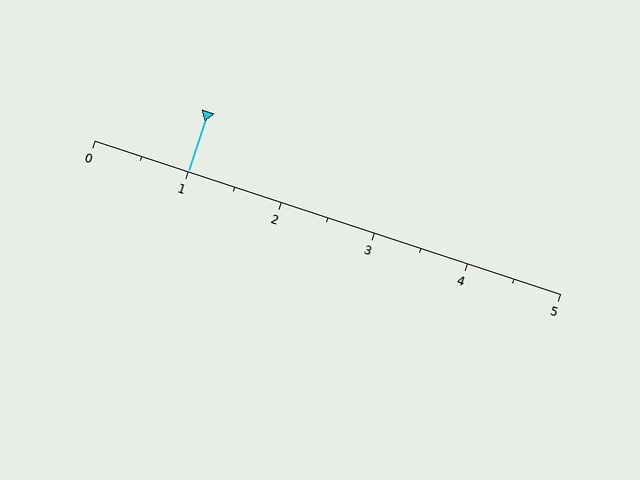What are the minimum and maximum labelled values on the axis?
The axis runs from 0 to 5.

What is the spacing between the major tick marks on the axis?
The major ticks are spaced 1 apart.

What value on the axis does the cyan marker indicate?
The marker indicates approximately 1.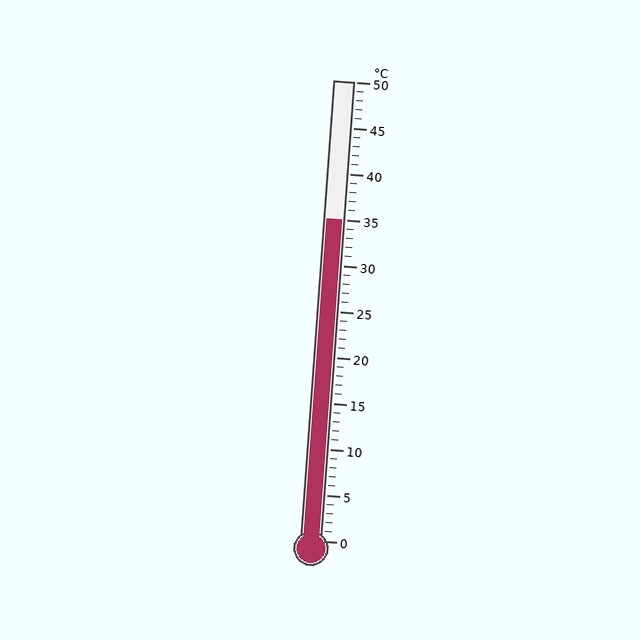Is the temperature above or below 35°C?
The temperature is at 35°C.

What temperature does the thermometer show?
The thermometer shows approximately 35°C.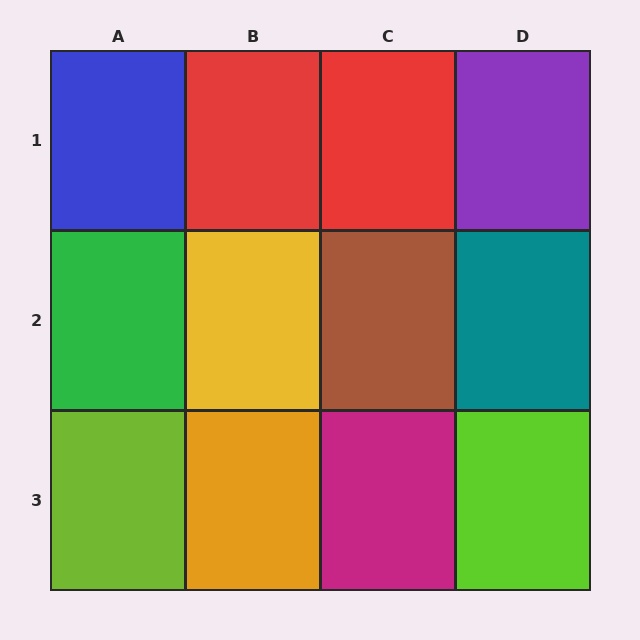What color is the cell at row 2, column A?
Green.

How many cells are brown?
1 cell is brown.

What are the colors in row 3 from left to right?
Lime, orange, magenta, lime.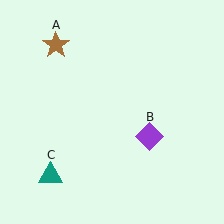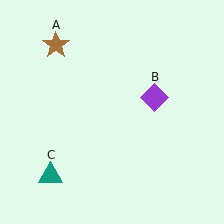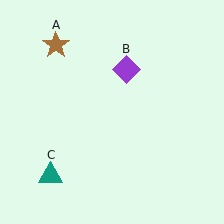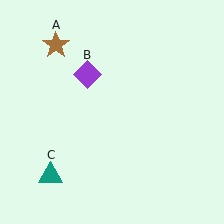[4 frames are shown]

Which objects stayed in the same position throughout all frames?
Brown star (object A) and teal triangle (object C) remained stationary.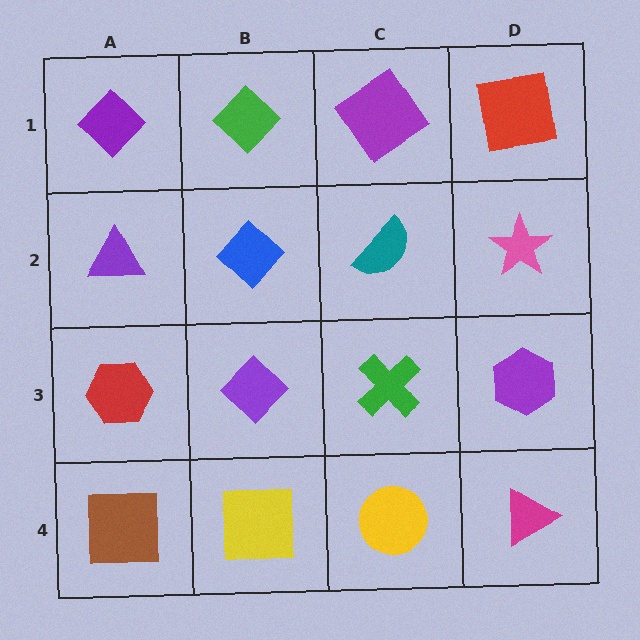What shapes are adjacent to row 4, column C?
A green cross (row 3, column C), a yellow square (row 4, column B), a magenta triangle (row 4, column D).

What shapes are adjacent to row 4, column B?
A purple diamond (row 3, column B), a brown square (row 4, column A), a yellow circle (row 4, column C).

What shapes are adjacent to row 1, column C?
A teal semicircle (row 2, column C), a green diamond (row 1, column B), a red square (row 1, column D).